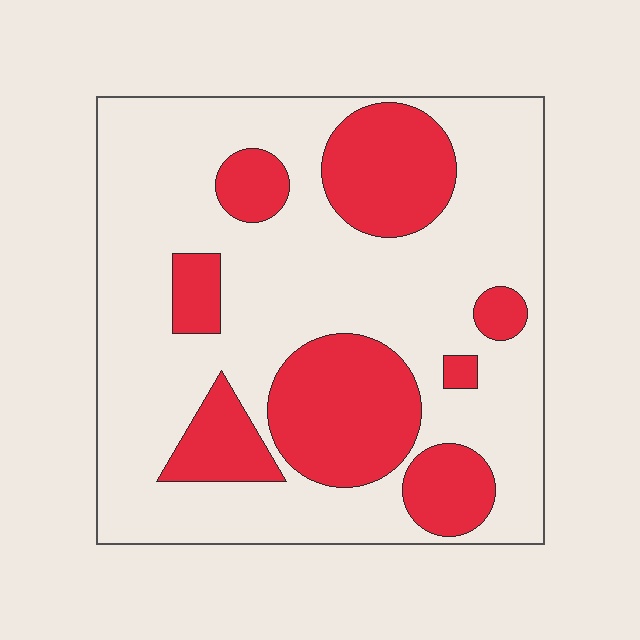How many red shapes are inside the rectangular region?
8.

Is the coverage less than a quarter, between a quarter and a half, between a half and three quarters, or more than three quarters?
Between a quarter and a half.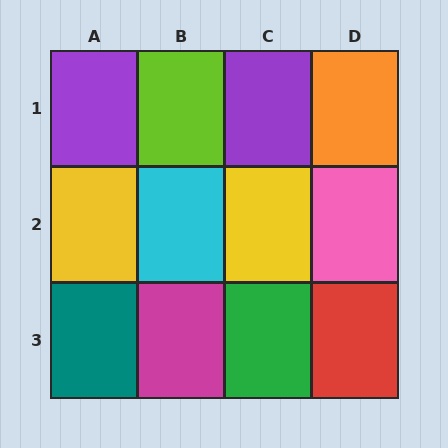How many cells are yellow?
2 cells are yellow.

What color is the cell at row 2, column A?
Yellow.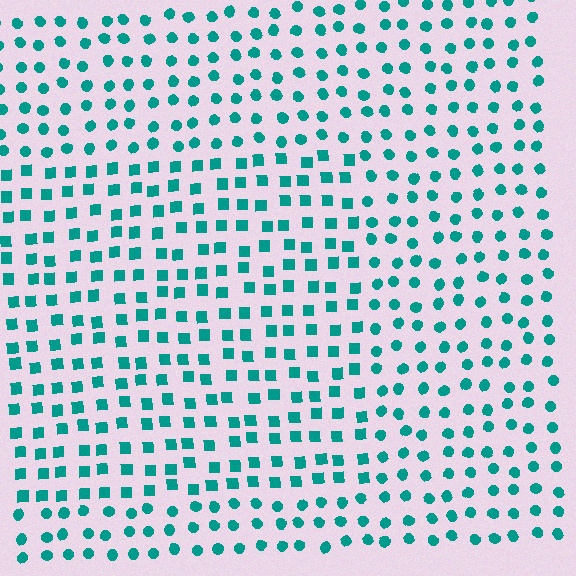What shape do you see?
I see a rectangle.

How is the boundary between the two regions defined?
The boundary is defined by a change in element shape: squares inside vs. circles outside. All elements share the same color and spacing.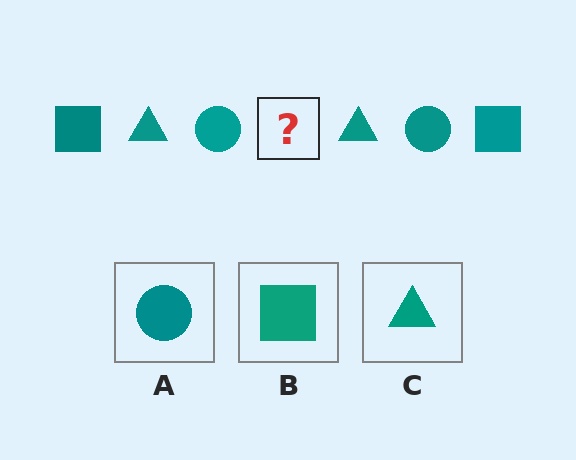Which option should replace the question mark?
Option B.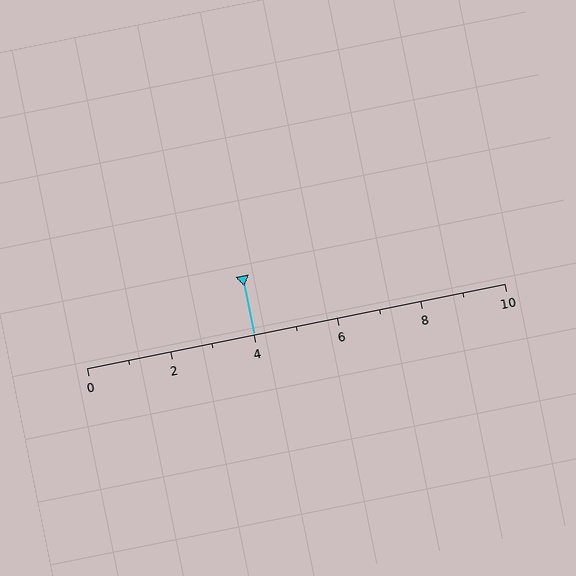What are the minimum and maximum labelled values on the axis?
The axis runs from 0 to 10.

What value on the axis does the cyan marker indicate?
The marker indicates approximately 4.